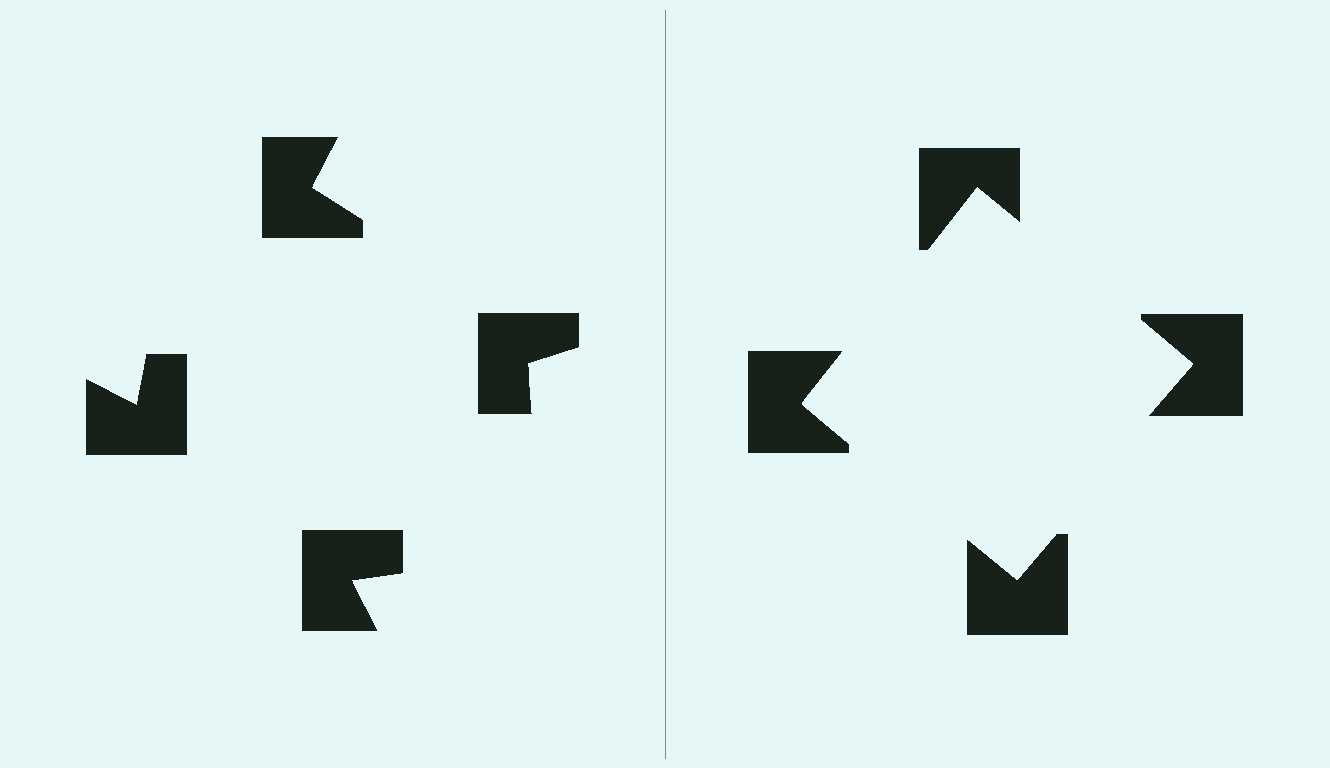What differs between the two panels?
The notched squares are positioned identically on both sides; only the wedge orientations differ. On the right they align to a square; on the left they are misaligned.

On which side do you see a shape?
An illusory square appears on the right side. On the left side the wedge cuts are rotated, so no coherent shape forms.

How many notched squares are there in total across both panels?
8 — 4 on each side.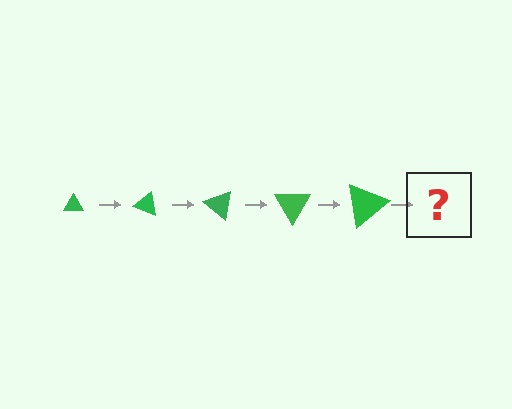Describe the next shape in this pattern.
It should be a triangle, larger than the previous one and rotated 100 degrees from the start.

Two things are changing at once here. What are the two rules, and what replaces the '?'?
The two rules are that the triangle grows larger each step and it rotates 20 degrees each step. The '?' should be a triangle, larger than the previous one and rotated 100 degrees from the start.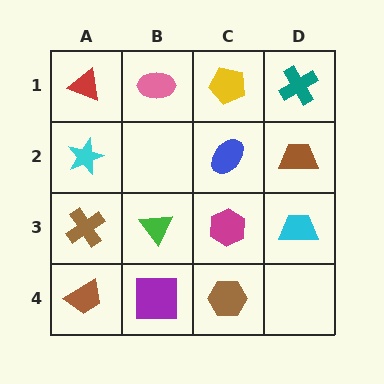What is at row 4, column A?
A brown trapezoid.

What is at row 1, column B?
A pink ellipse.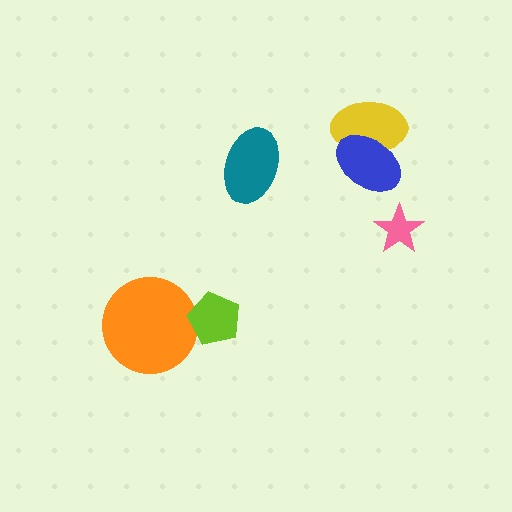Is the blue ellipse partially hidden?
No, no other shape covers it.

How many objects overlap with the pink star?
0 objects overlap with the pink star.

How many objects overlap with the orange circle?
1 object overlaps with the orange circle.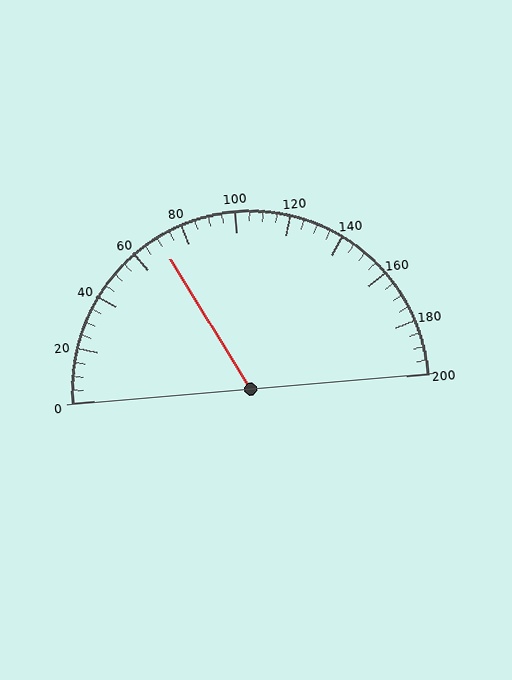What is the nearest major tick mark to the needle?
The nearest major tick mark is 80.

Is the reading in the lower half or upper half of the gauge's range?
The reading is in the lower half of the range (0 to 200).